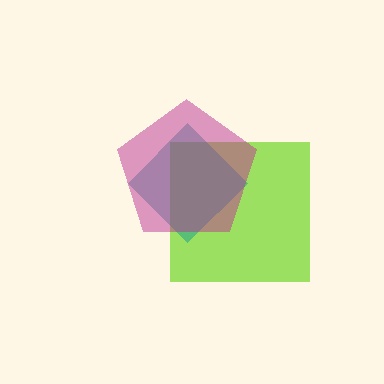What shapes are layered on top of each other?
The layered shapes are: a lime square, a teal diamond, a magenta pentagon.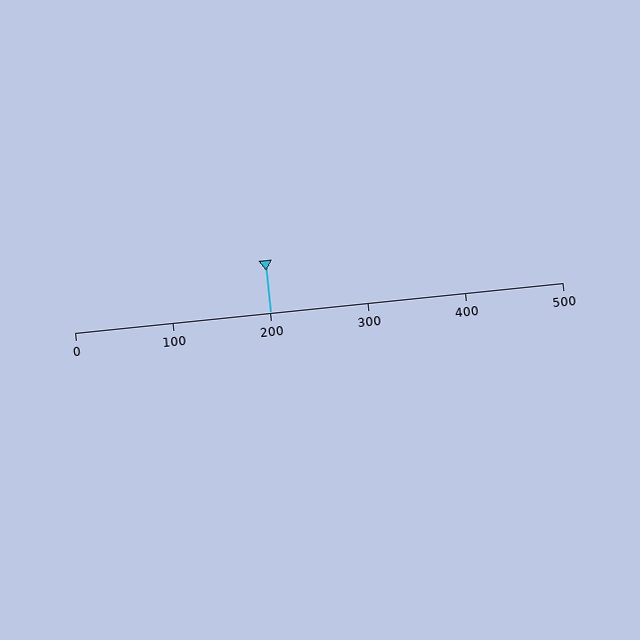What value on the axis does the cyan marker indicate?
The marker indicates approximately 200.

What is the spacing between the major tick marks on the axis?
The major ticks are spaced 100 apart.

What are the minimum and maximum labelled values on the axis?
The axis runs from 0 to 500.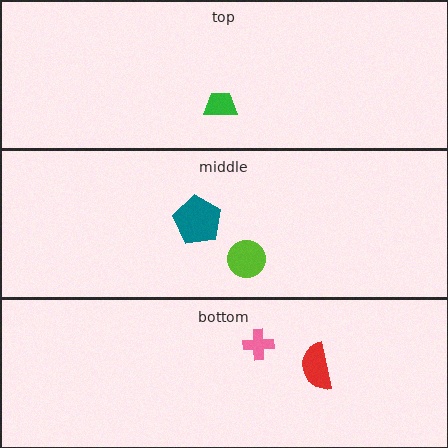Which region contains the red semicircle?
The bottom region.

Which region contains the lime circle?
The middle region.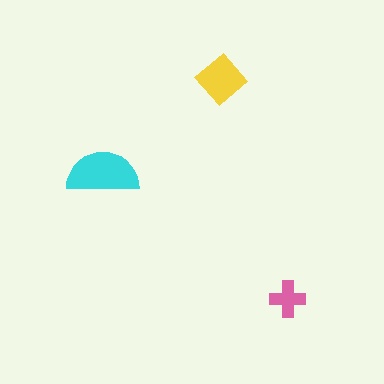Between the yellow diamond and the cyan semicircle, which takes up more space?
The cyan semicircle.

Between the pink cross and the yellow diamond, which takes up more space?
The yellow diamond.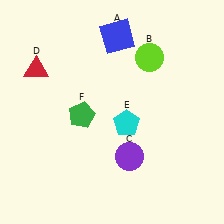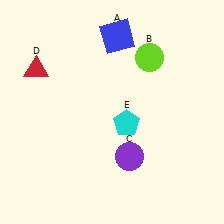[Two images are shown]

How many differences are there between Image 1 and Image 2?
There is 1 difference between the two images.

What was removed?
The green pentagon (F) was removed in Image 2.